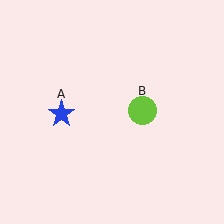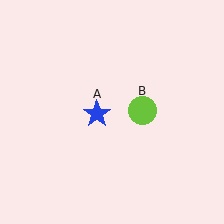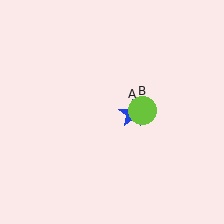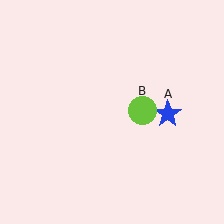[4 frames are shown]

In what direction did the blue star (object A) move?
The blue star (object A) moved right.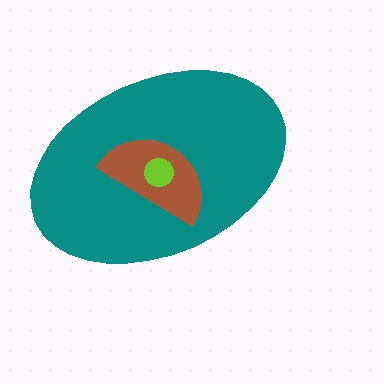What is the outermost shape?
The teal ellipse.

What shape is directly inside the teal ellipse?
The brown semicircle.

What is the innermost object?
The lime circle.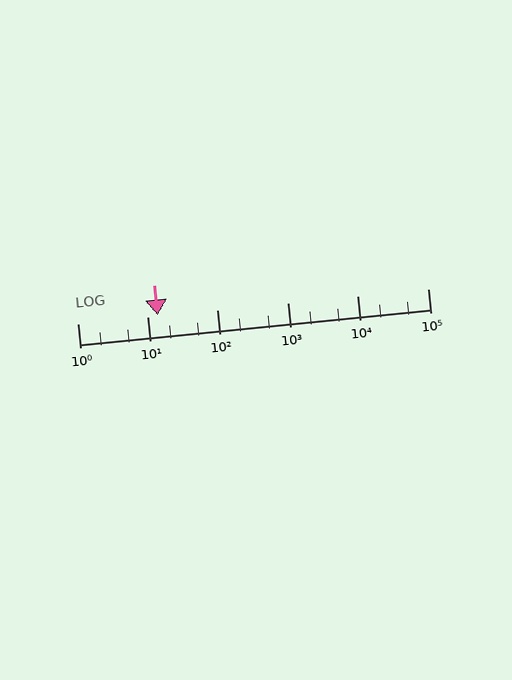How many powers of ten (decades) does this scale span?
The scale spans 5 decades, from 1 to 100000.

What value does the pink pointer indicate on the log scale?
The pointer indicates approximately 14.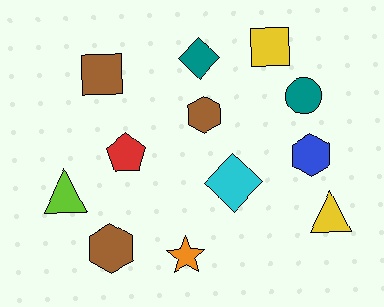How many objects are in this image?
There are 12 objects.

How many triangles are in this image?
There are 2 triangles.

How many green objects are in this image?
There are no green objects.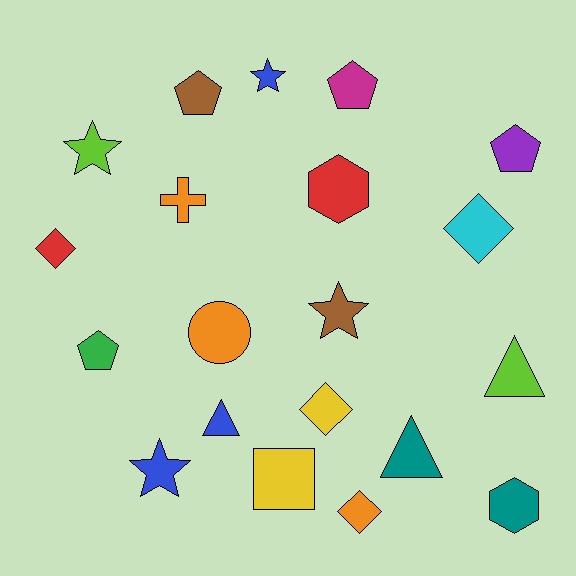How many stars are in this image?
There are 4 stars.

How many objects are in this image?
There are 20 objects.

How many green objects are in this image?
There is 1 green object.